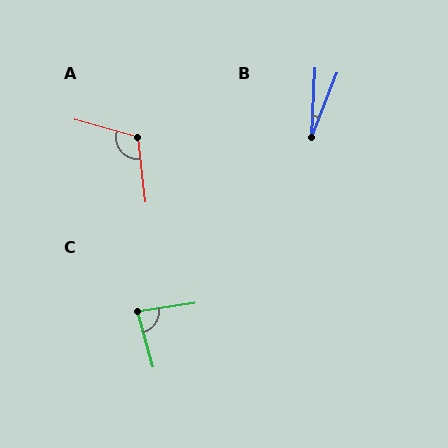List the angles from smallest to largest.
B (19°), C (82°), A (112°).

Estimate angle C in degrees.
Approximately 82 degrees.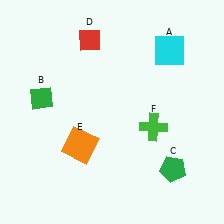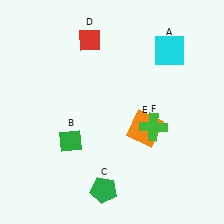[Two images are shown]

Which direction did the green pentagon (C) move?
The green pentagon (C) moved left.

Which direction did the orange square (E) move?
The orange square (E) moved right.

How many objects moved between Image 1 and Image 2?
3 objects moved between the two images.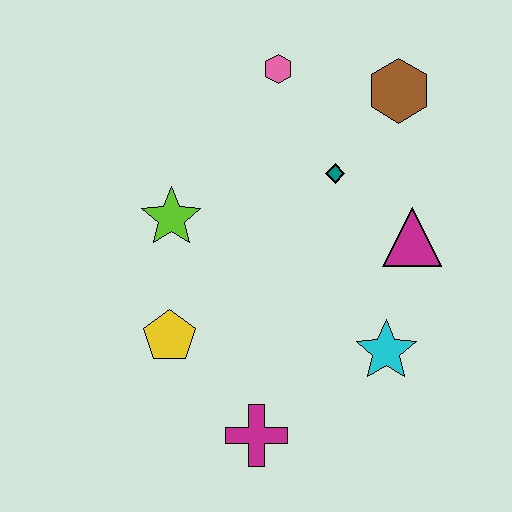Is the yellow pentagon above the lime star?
No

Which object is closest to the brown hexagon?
The teal diamond is closest to the brown hexagon.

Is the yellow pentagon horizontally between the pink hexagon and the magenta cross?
No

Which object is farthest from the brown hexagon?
The magenta cross is farthest from the brown hexagon.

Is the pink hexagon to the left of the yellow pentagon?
No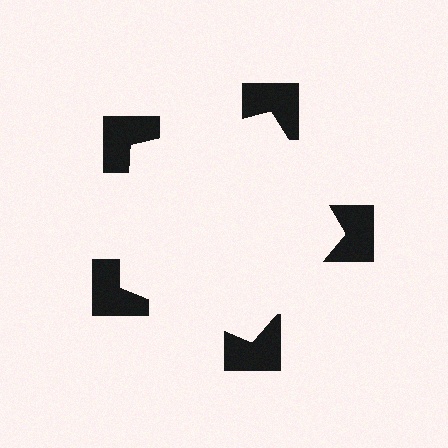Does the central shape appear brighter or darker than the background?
It typically appears slightly brighter than the background, even though no actual brightness change is drawn.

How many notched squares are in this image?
There are 5 — one at each vertex of the illusory pentagon.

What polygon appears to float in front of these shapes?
An illusory pentagon — its edges are inferred from the aligned wedge cuts in the notched squares, not physically drawn.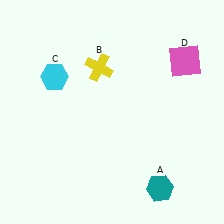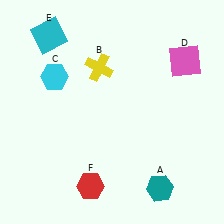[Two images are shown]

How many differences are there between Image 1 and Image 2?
There are 2 differences between the two images.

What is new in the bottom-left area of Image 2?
A red hexagon (F) was added in the bottom-left area of Image 2.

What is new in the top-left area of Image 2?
A cyan square (E) was added in the top-left area of Image 2.